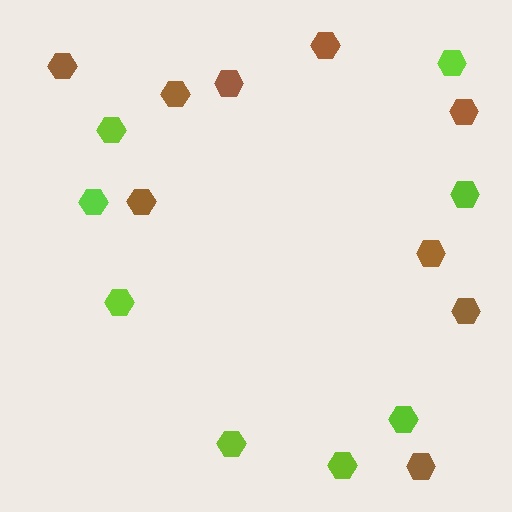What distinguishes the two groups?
There are 2 groups: one group of lime hexagons (8) and one group of brown hexagons (9).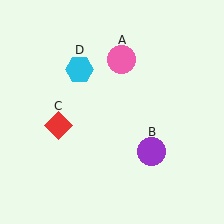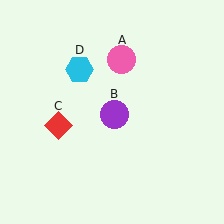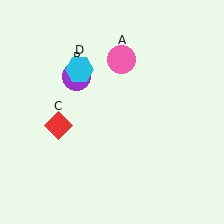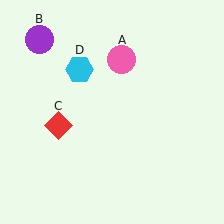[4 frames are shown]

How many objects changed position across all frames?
1 object changed position: purple circle (object B).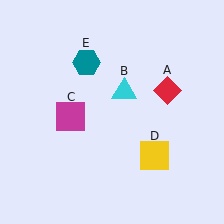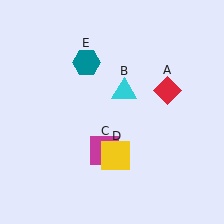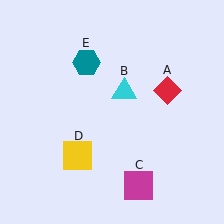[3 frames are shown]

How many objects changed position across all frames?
2 objects changed position: magenta square (object C), yellow square (object D).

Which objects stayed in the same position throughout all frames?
Red diamond (object A) and cyan triangle (object B) and teal hexagon (object E) remained stationary.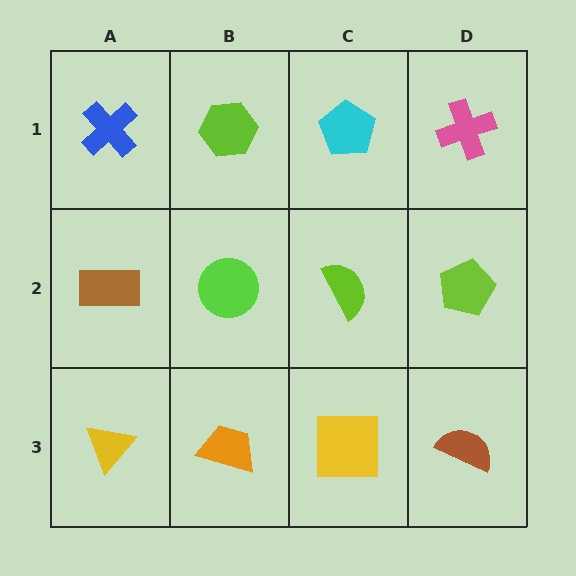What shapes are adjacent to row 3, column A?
A brown rectangle (row 2, column A), an orange trapezoid (row 3, column B).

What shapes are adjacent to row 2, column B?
A lime hexagon (row 1, column B), an orange trapezoid (row 3, column B), a brown rectangle (row 2, column A), a lime semicircle (row 2, column C).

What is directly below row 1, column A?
A brown rectangle.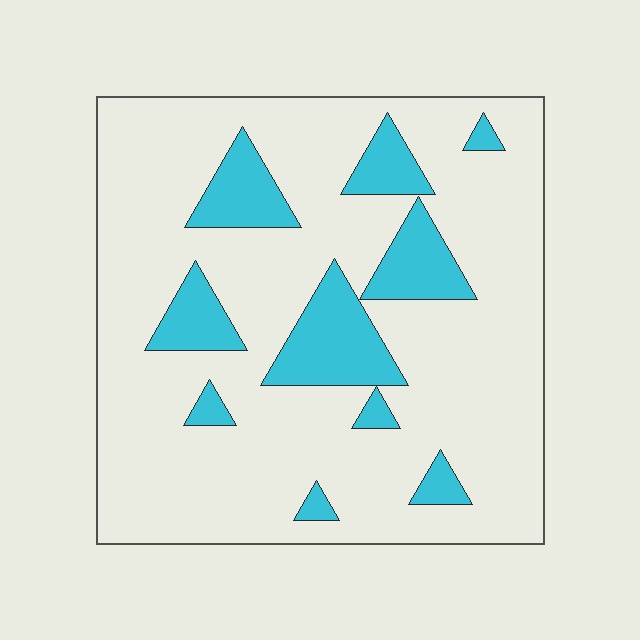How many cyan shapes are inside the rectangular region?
10.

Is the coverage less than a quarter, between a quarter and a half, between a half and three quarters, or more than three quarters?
Less than a quarter.